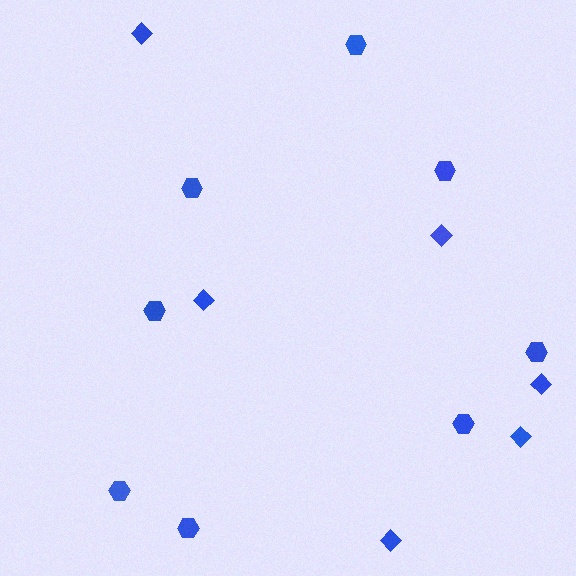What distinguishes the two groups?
There are 2 groups: one group of diamonds (6) and one group of hexagons (8).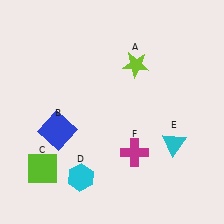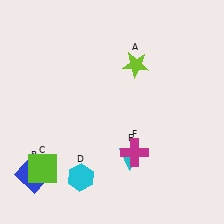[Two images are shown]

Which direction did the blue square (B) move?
The blue square (B) moved down.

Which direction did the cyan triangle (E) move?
The cyan triangle (E) moved left.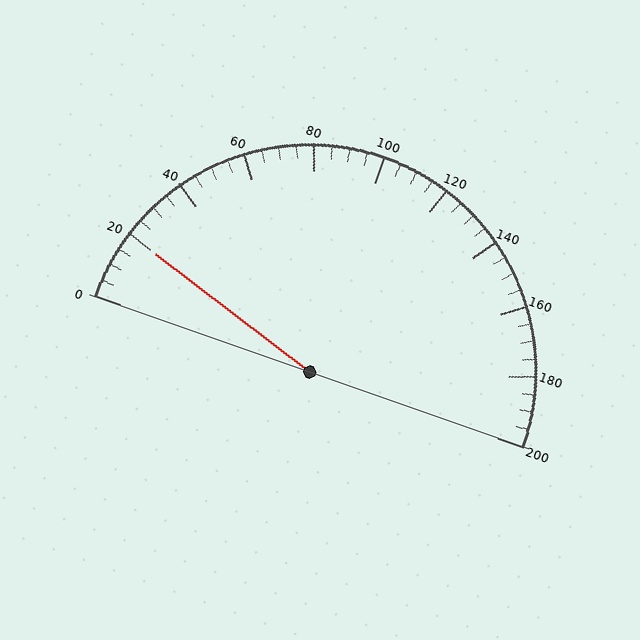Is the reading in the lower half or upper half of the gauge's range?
The reading is in the lower half of the range (0 to 200).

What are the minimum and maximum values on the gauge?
The gauge ranges from 0 to 200.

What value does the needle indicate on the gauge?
The needle indicates approximately 20.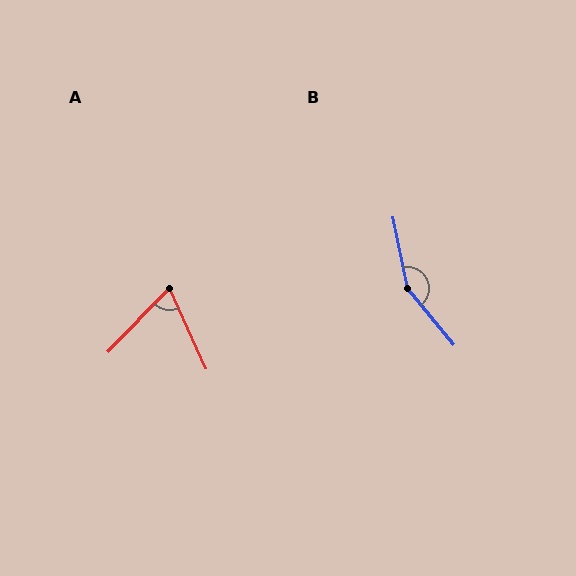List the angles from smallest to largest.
A (69°), B (153°).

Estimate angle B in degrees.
Approximately 153 degrees.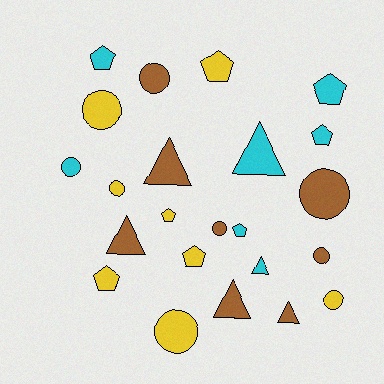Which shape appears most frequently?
Circle, with 9 objects.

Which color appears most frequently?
Yellow, with 8 objects.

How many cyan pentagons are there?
There are 4 cyan pentagons.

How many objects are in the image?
There are 23 objects.